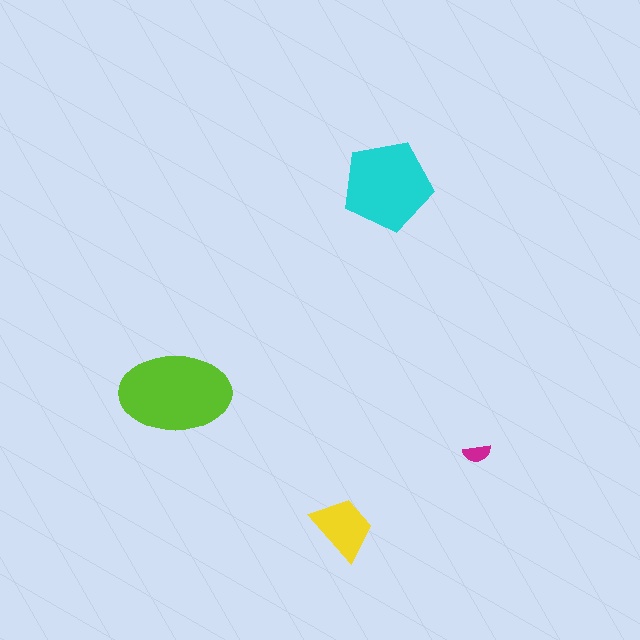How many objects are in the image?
There are 4 objects in the image.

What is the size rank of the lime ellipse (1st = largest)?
1st.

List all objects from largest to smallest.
The lime ellipse, the cyan pentagon, the yellow trapezoid, the magenta semicircle.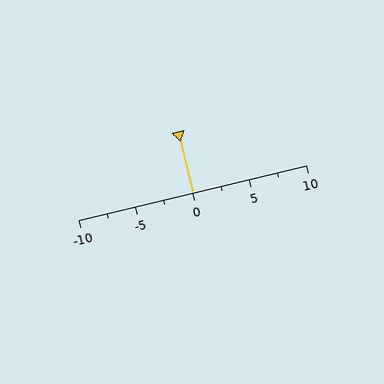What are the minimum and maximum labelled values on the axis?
The axis runs from -10 to 10.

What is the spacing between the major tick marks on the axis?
The major ticks are spaced 5 apart.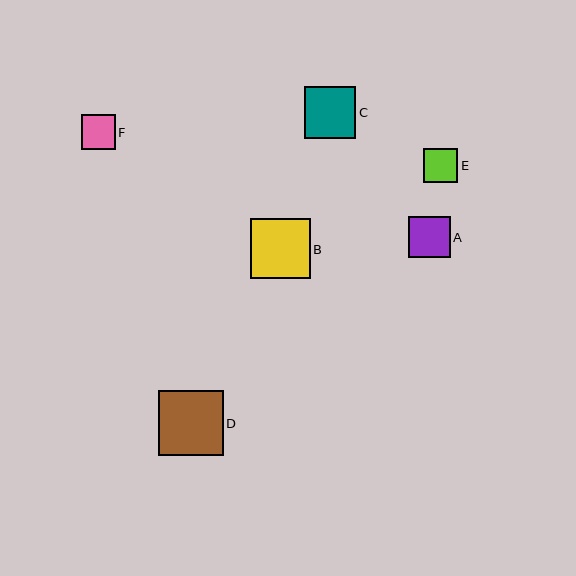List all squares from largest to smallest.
From largest to smallest: D, B, C, A, E, F.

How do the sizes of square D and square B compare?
Square D and square B are approximately the same size.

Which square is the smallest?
Square F is the smallest with a size of approximately 34 pixels.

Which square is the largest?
Square D is the largest with a size of approximately 65 pixels.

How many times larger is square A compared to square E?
Square A is approximately 1.2 times the size of square E.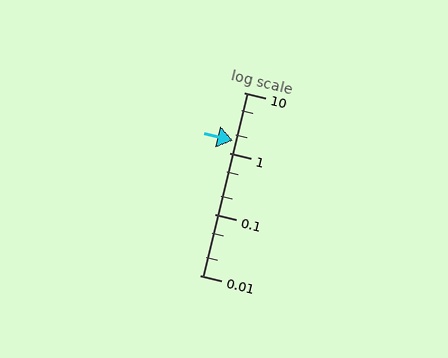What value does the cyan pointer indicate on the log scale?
The pointer indicates approximately 1.6.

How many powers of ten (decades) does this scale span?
The scale spans 3 decades, from 0.01 to 10.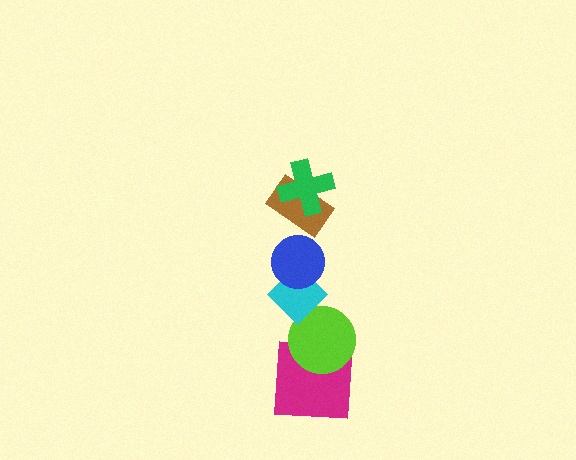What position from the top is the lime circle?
The lime circle is 5th from the top.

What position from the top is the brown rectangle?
The brown rectangle is 2nd from the top.